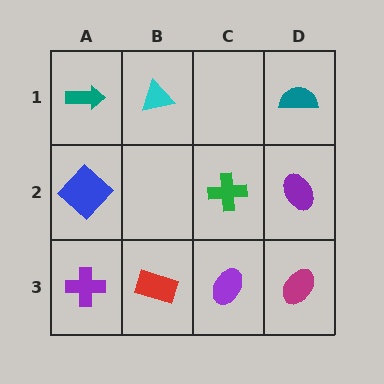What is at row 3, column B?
A red rectangle.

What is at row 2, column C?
A green cross.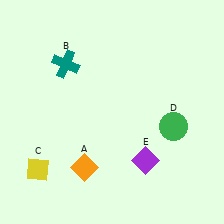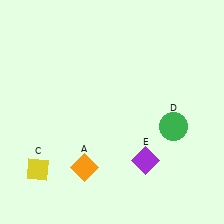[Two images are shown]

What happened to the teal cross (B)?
The teal cross (B) was removed in Image 2. It was in the top-left area of Image 1.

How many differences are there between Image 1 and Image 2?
There is 1 difference between the two images.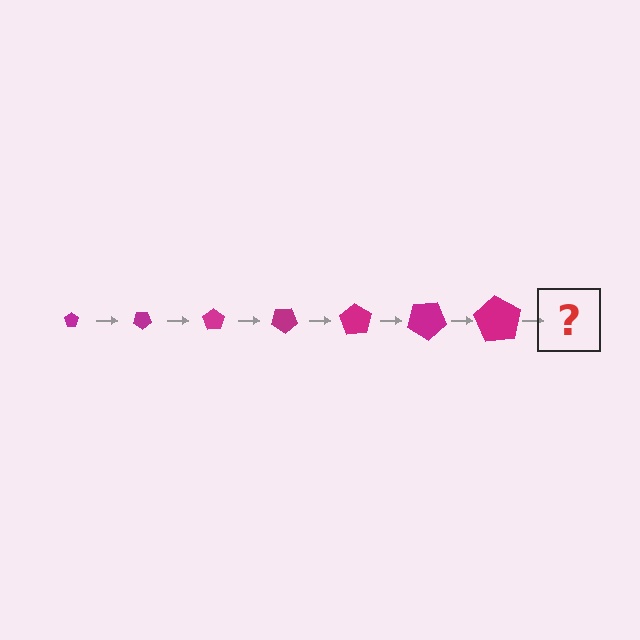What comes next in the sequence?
The next element should be a pentagon, larger than the previous one and rotated 245 degrees from the start.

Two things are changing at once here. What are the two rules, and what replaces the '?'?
The two rules are that the pentagon grows larger each step and it rotates 35 degrees each step. The '?' should be a pentagon, larger than the previous one and rotated 245 degrees from the start.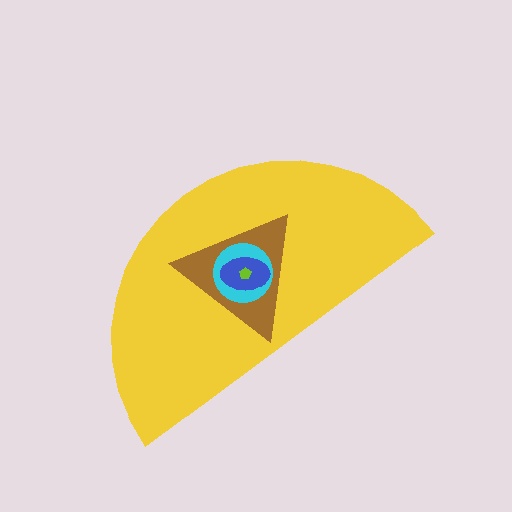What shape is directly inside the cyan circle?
The blue ellipse.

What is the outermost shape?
The yellow semicircle.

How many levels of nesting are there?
5.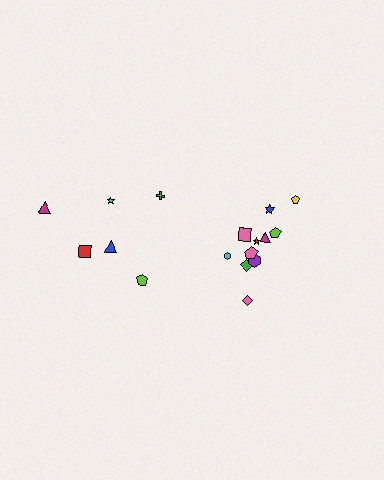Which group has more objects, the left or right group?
The right group.